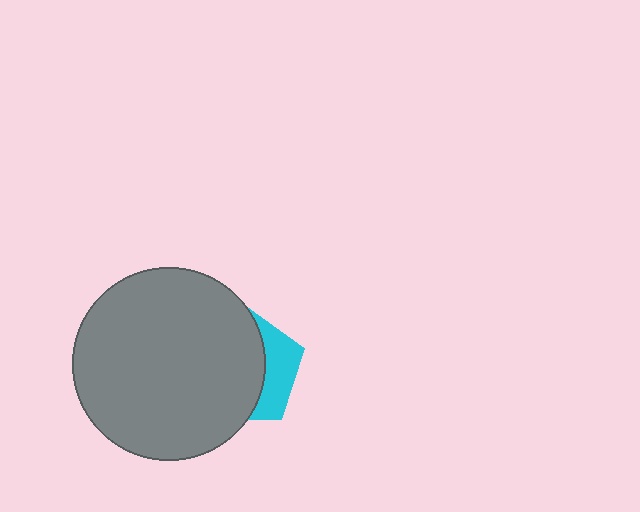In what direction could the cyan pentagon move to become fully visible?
The cyan pentagon could move right. That would shift it out from behind the gray circle entirely.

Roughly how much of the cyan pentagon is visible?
A small part of it is visible (roughly 31%).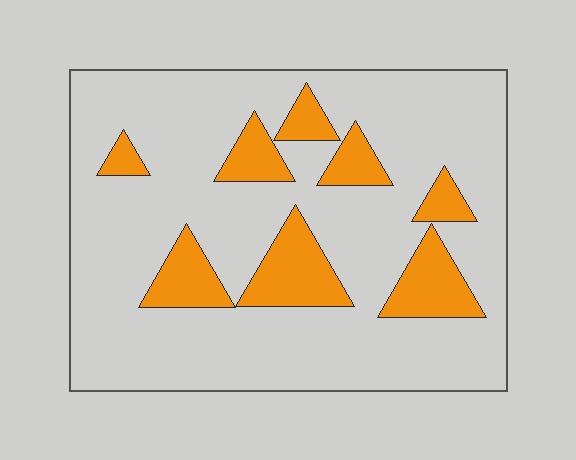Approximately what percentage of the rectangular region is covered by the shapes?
Approximately 20%.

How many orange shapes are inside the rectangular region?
8.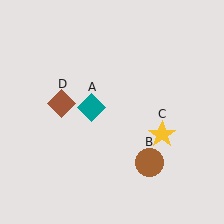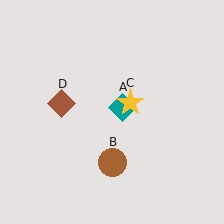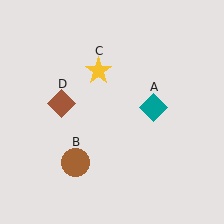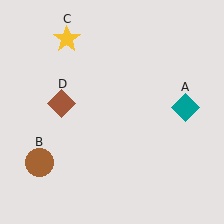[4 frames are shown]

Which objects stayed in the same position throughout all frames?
Brown diamond (object D) remained stationary.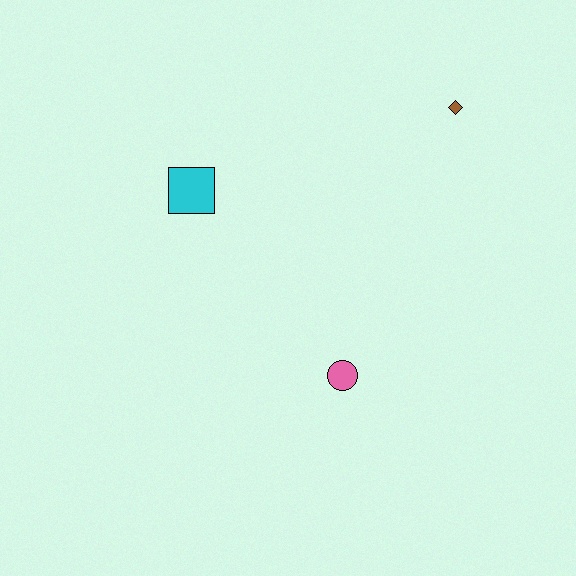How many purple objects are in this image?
There are no purple objects.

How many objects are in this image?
There are 3 objects.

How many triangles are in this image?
There are no triangles.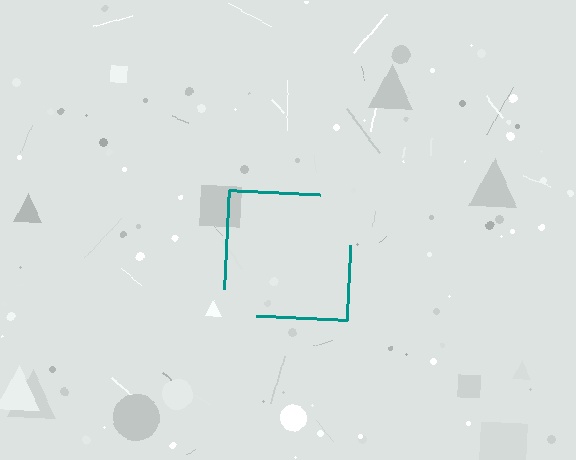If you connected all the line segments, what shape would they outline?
They would outline a square.